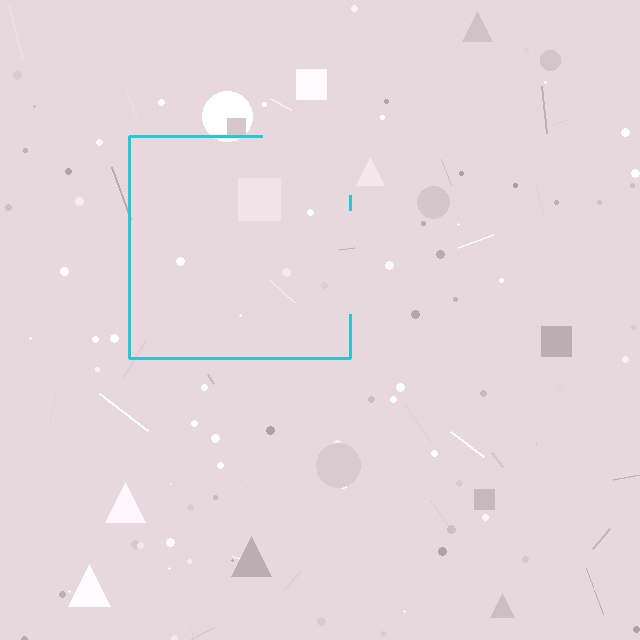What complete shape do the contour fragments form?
The contour fragments form a square.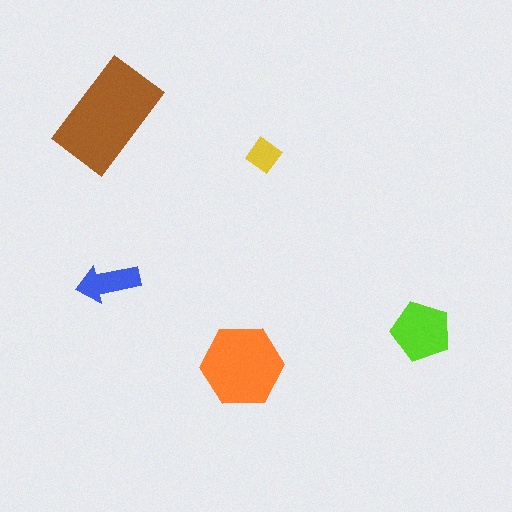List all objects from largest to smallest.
The brown rectangle, the orange hexagon, the lime pentagon, the blue arrow, the yellow diamond.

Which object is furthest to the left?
The blue arrow is leftmost.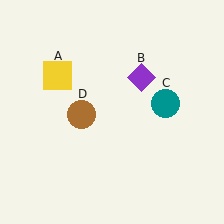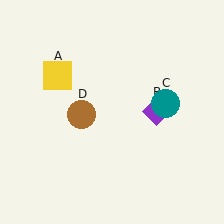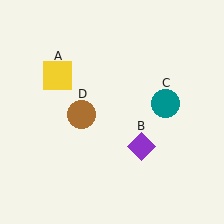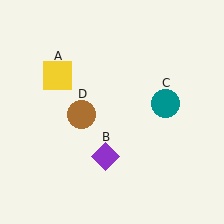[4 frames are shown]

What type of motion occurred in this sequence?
The purple diamond (object B) rotated clockwise around the center of the scene.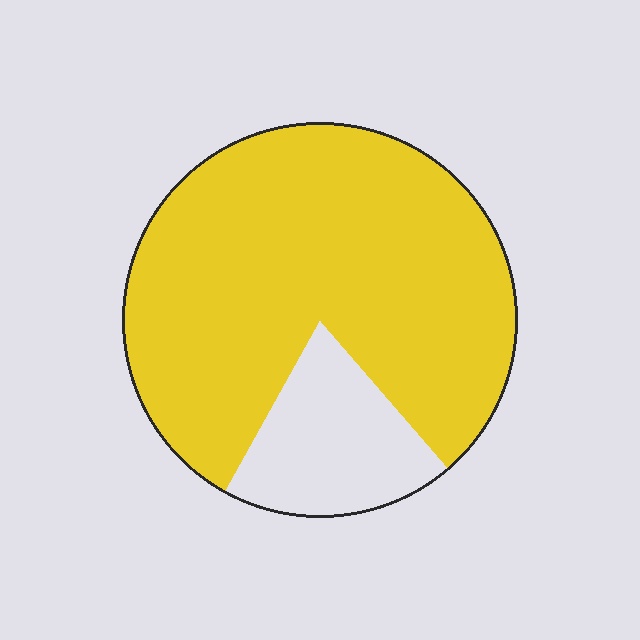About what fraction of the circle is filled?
About four fifths (4/5).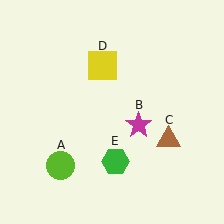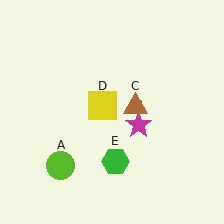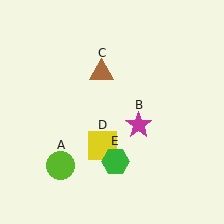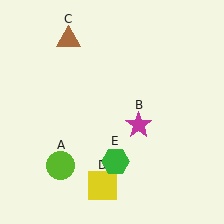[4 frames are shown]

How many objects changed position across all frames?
2 objects changed position: brown triangle (object C), yellow square (object D).